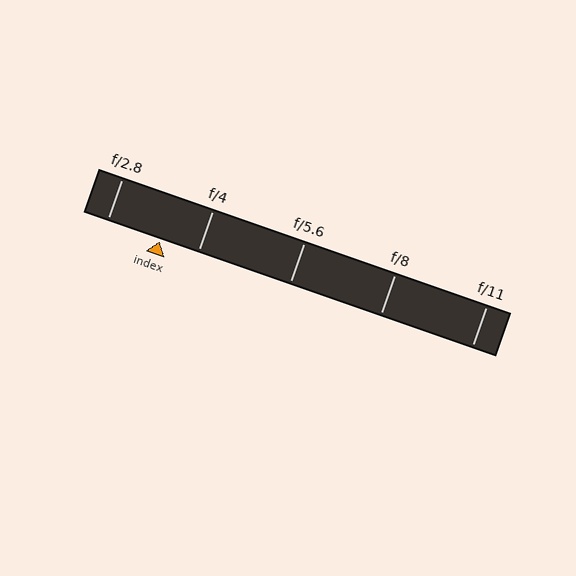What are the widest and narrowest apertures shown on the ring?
The widest aperture shown is f/2.8 and the narrowest is f/11.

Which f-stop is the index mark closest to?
The index mark is closest to f/4.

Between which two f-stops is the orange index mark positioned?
The index mark is between f/2.8 and f/4.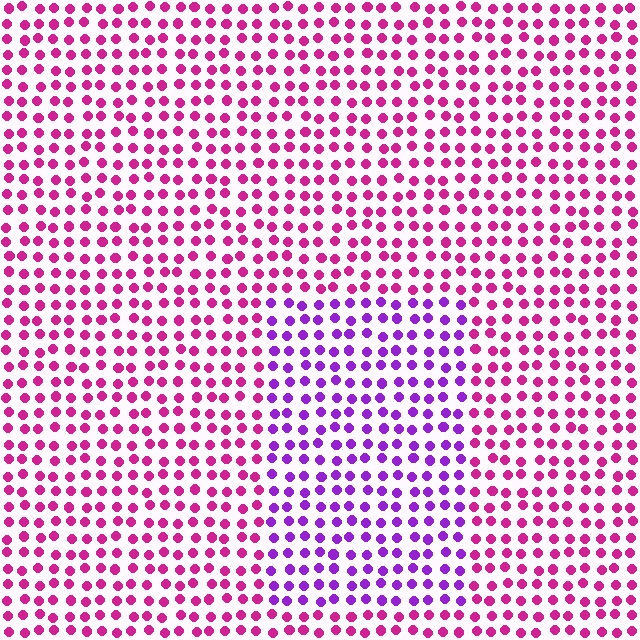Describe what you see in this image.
The image is filled with small magenta elements in a uniform arrangement. A rectangle-shaped region is visible where the elements are tinted to a slightly different hue, forming a subtle color boundary.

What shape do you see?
I see a rectangle.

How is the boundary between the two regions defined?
The boundary is defined purely by a slight shift in hue (about 41 degrees). Spacing, size, and orientation are identical on both sides.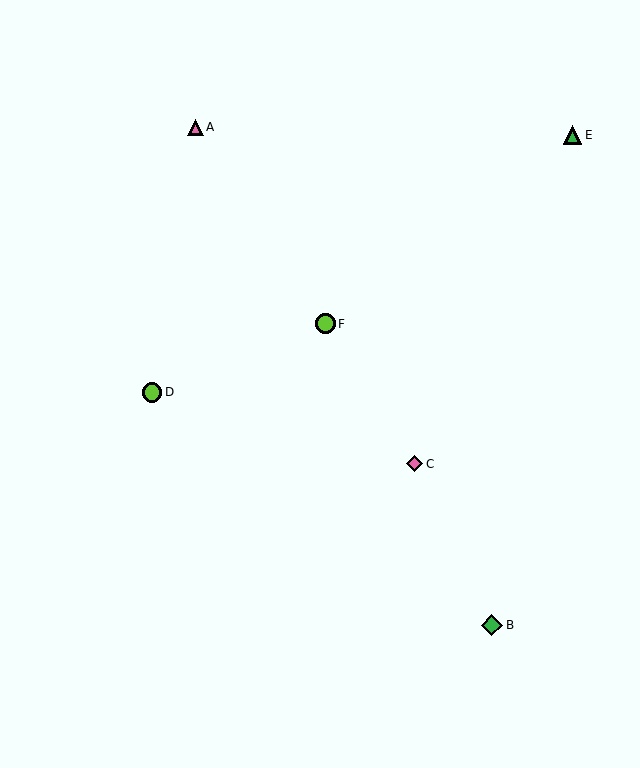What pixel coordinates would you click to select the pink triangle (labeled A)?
Click at (195, 127) to select the pink triangle A.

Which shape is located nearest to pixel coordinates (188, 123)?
The pink triangle (labeled A) at (195, 127) is nearest to that location.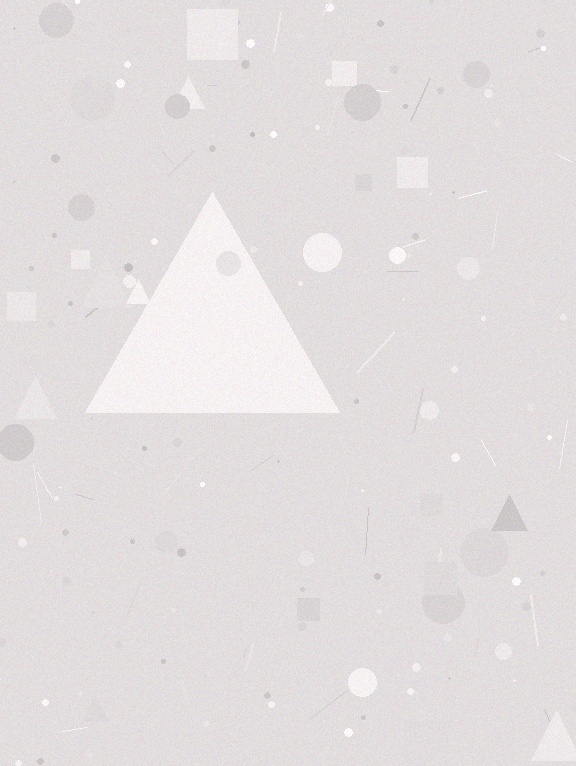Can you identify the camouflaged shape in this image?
The camouflaged shape is a triangle.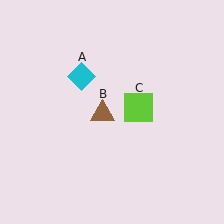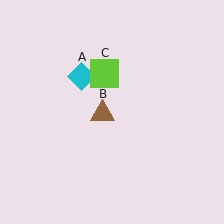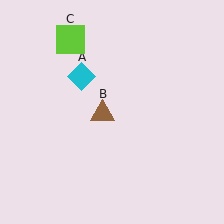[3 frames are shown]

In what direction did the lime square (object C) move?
The lime square (object C) moved up and to the left.